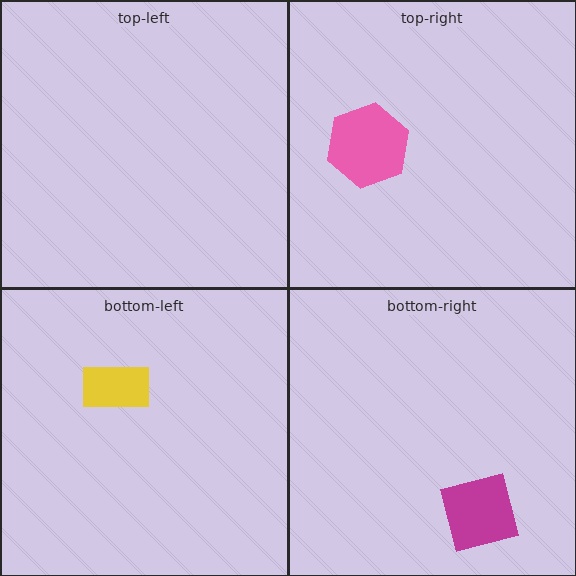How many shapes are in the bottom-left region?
1.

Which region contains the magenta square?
The bottom-right region.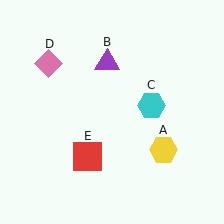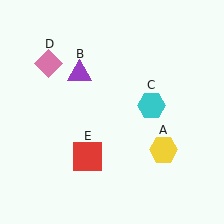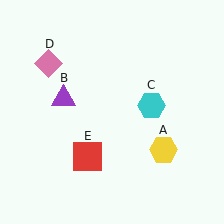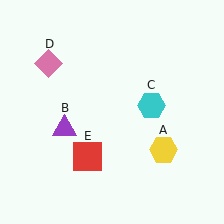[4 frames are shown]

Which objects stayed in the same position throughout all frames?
Yellow hexagon (object A) and cyan hexagon (object C) and pink diamond (object D) and red square (object E) remained stationary.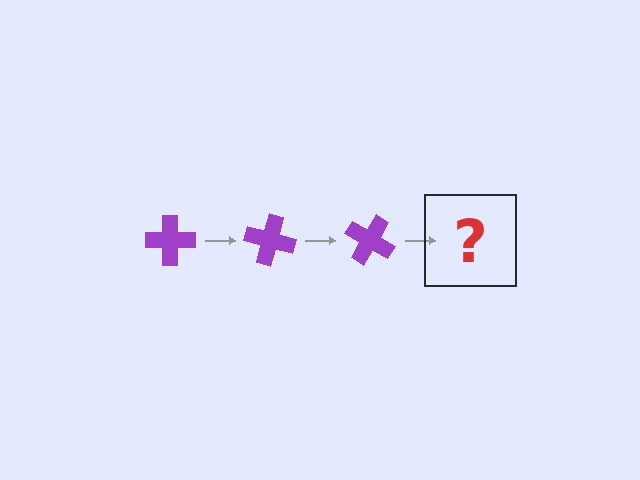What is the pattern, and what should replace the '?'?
The pattern is that the cross rotates 15 degrees each step. The '?' should be a purple cross rotated 45 degrees.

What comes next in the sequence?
The next element should be a purple cross rotated 45 degrees.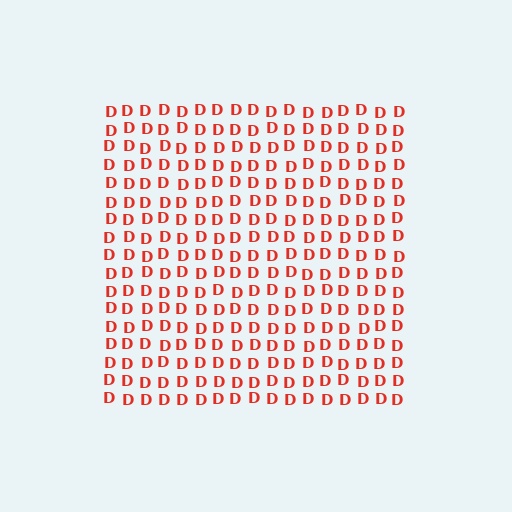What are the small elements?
The small elements are letter D's.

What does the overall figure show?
The overall figure shows a square.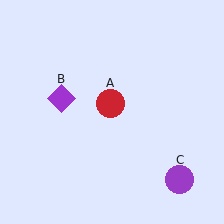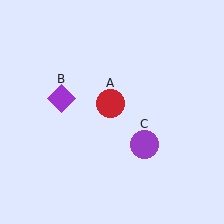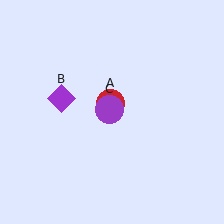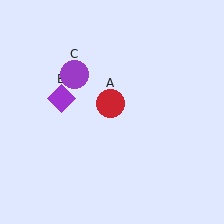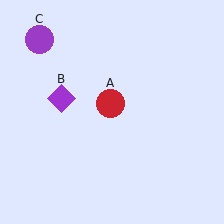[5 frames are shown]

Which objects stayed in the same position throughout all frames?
Red circle (object A) and purple diamond (object B) remained stationary.